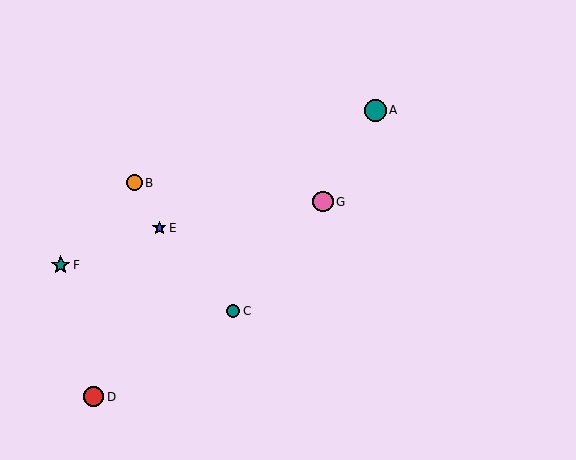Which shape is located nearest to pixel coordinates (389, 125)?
The teal circle (labeled A) at (375, 110) is nearest to that location.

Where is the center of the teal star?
The center of the teal star is at (61, 265).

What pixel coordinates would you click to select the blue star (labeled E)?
Click at (159, 228) to select the blue star E.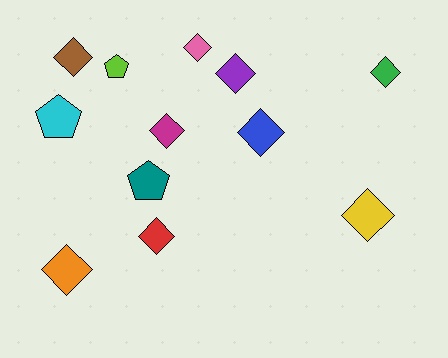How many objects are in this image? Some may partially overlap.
There are 12 objects.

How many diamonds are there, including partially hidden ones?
There are 9 diamonds.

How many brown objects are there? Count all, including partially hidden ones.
There is 1 brown object.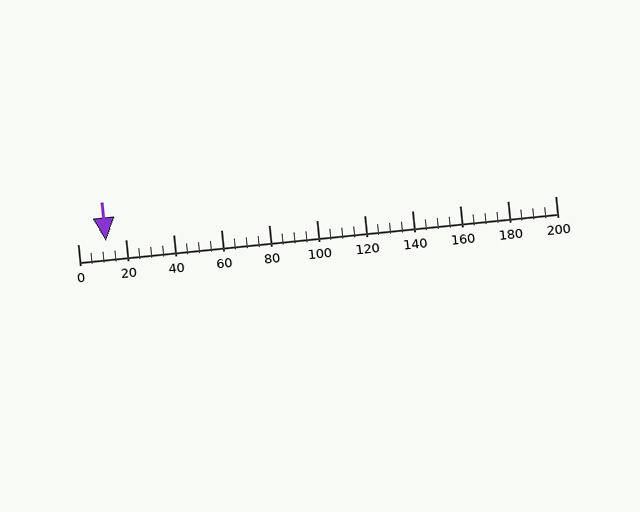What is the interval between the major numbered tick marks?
The major tick marks are spaced 20 units apart.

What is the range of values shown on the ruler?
The ruler shows values from 0 to 200.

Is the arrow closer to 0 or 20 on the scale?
The arrow is closer to 20.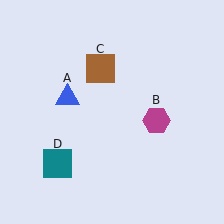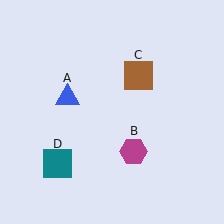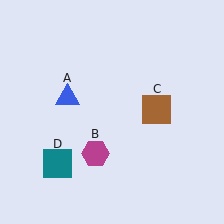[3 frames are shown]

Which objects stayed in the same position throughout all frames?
Blue triangle (object A) and teal square (object D) remained stationary.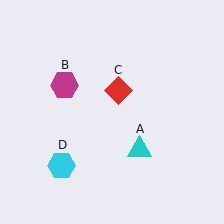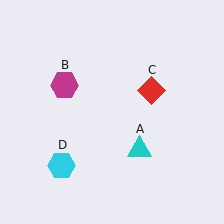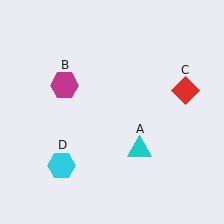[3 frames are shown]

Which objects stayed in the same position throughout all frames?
Cyan triangle (object A) and magenta hexagon (object B) and cyan hexagon (object D) remained stationary.